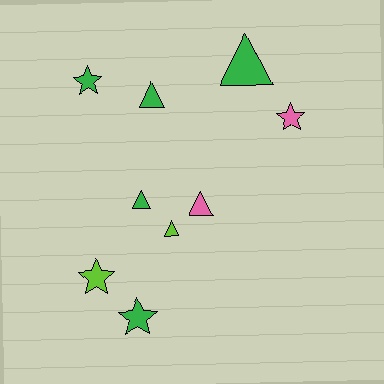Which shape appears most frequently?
Triangle, with 5 objects.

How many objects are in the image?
There are 9 objects.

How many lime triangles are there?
There is 1 lime triangle.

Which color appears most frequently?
Green, with 5 objects.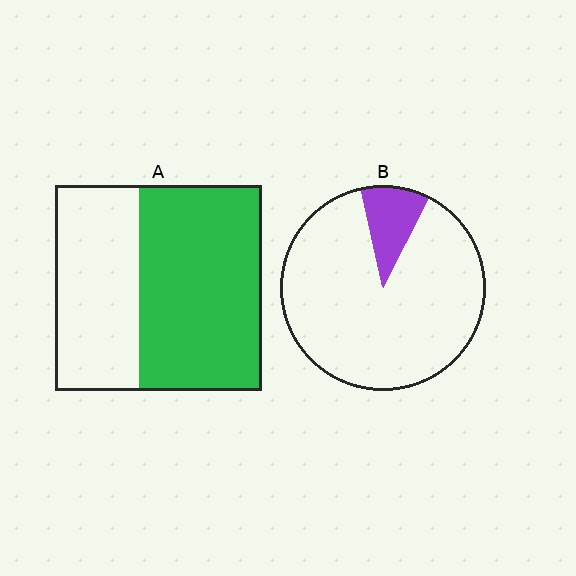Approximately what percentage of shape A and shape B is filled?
A is approximately 60% and B is approximately 10%.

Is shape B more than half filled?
No.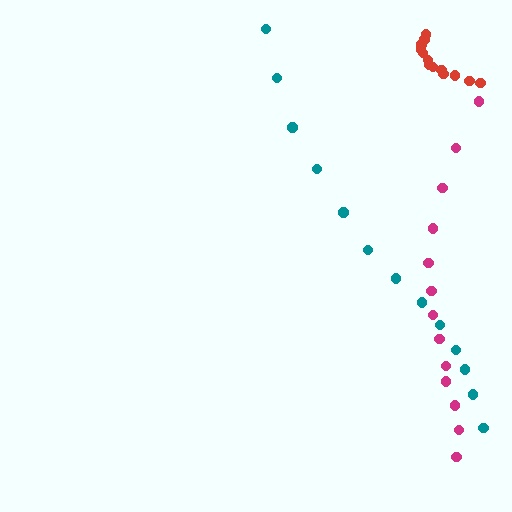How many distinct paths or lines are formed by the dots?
There are 3 distinct paths.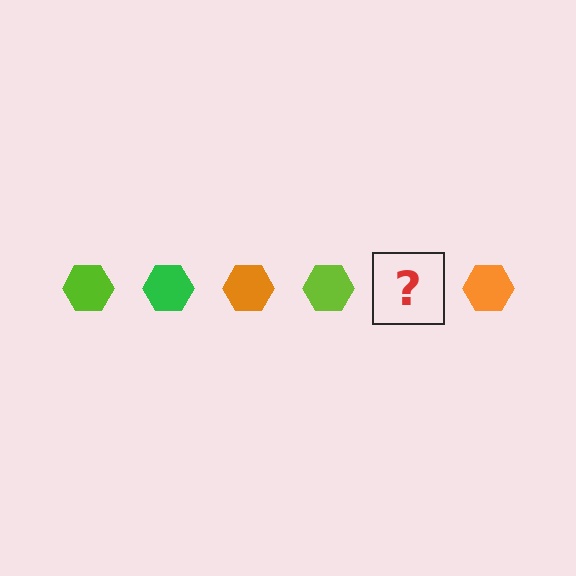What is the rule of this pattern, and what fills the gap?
The rule is that the pattern cycles through lime, green, orange hexagons. The gap should be filled with a green hexagon.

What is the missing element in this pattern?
The missing element is a green hexagon.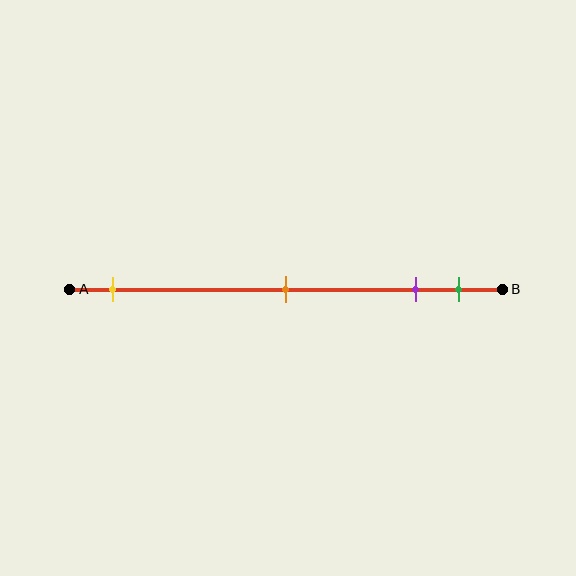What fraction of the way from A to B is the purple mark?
The purple mark is approximately 80% (0.8) of the way from A to B.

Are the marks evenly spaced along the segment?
No, the marks are not evenly spaced.